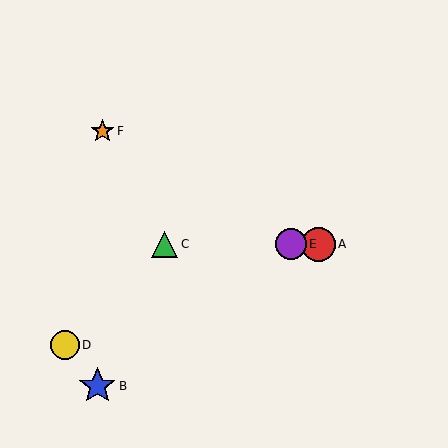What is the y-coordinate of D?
Object D is at y≈345.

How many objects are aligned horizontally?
3 objects (A, C, E) are aligned horizontally.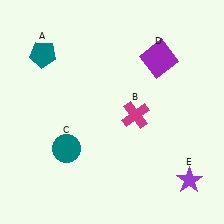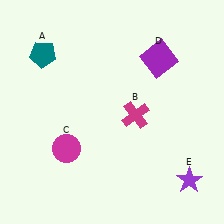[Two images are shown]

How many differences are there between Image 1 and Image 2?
There is 1 difference between the two images.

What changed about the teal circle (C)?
In Image 1, C is teal. In Image 2, it changed to magenta.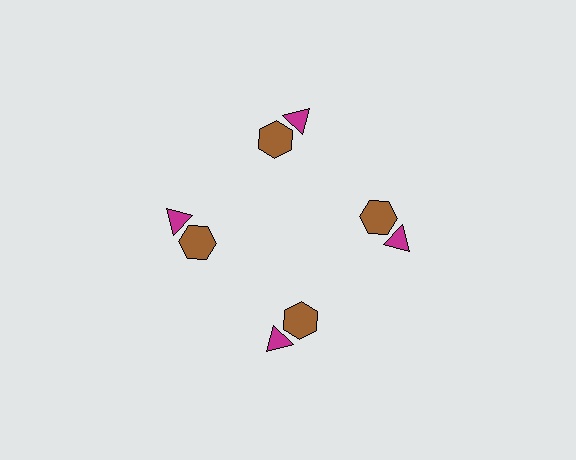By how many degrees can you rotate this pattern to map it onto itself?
The pattern maps onto itself every 90 degrees of rotation.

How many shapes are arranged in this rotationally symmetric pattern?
There are 8 shapes, arranged in 4 groups of 2.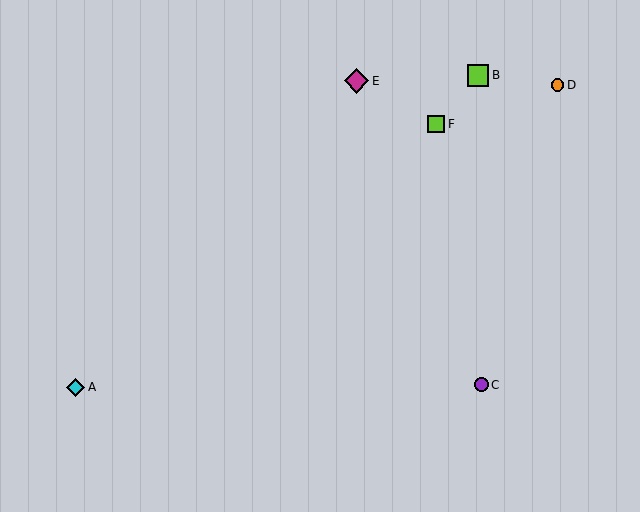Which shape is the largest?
The magenta diamond (labeled E) is the largest.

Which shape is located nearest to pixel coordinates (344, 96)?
The magenta diamond (labeled E) at (357, 81) is nearest to that location.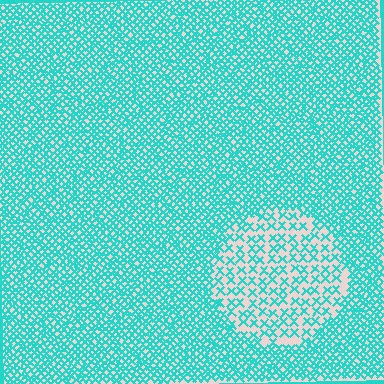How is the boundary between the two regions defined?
The boundary is defined by a change in element density (approximately 2.4x ratio). All elements are the same color, size, and shape.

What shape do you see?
I see a circle.